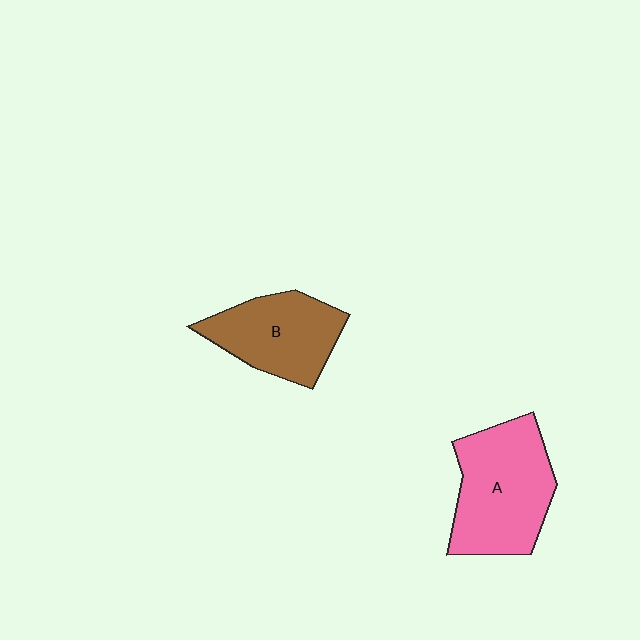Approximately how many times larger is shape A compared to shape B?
Approximately 1.3 times.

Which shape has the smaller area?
Shape B (brown).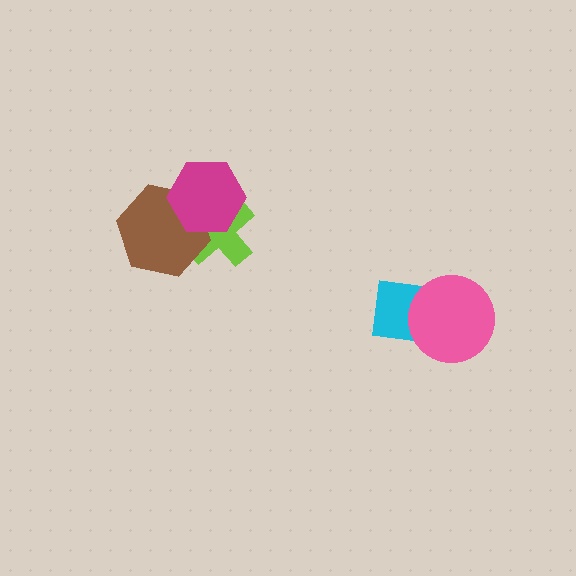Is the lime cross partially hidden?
Yes, it is partially covered by another shape.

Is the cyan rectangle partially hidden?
Yes, it is partially covered by another shape.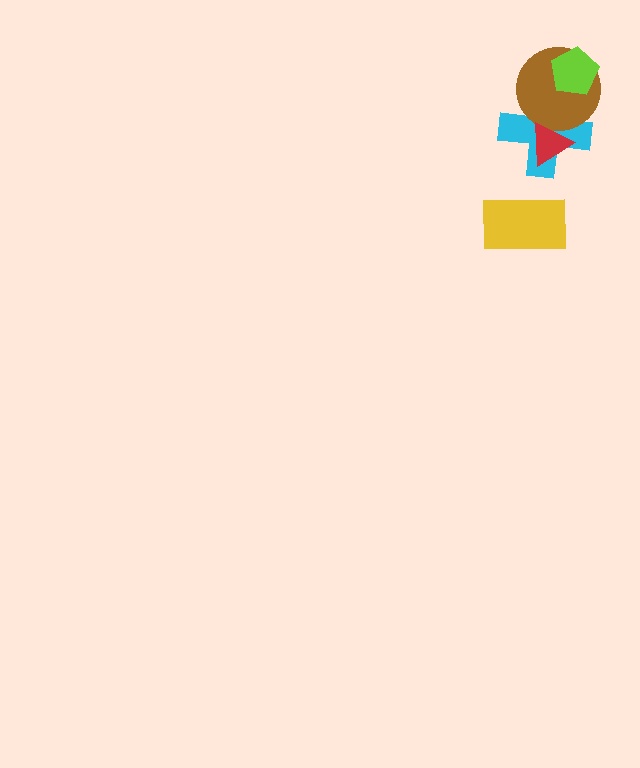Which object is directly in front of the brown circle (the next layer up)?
The red triangle is directly in front of the brown circle.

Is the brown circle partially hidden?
Yes, it is partially covered by another shape.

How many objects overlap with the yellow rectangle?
0 objects overlap with the yellow rectangle.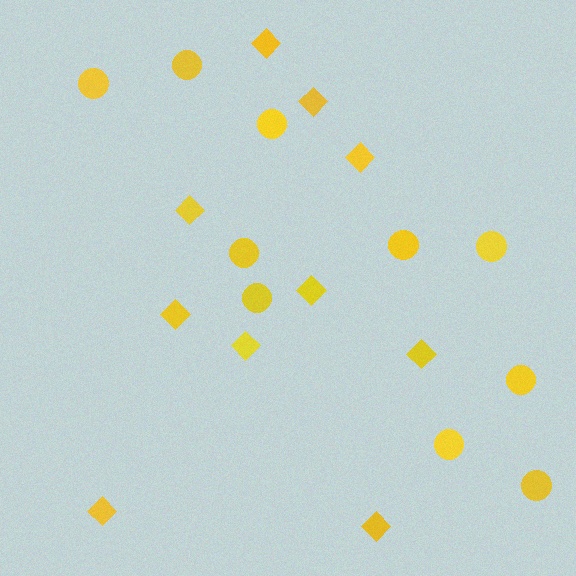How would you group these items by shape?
There are 2 groups: one group of circles (10) and one group of diamonds (10).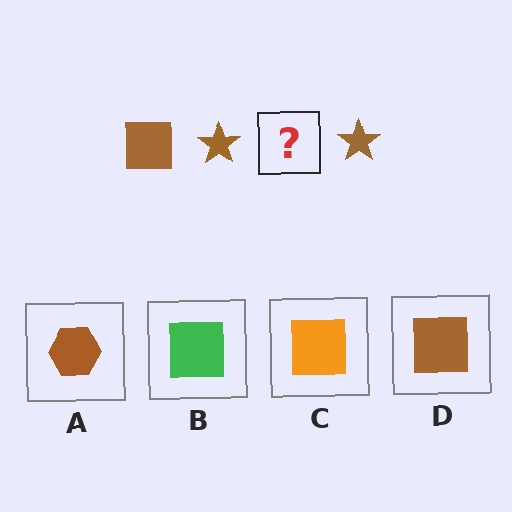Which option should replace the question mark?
Option D.